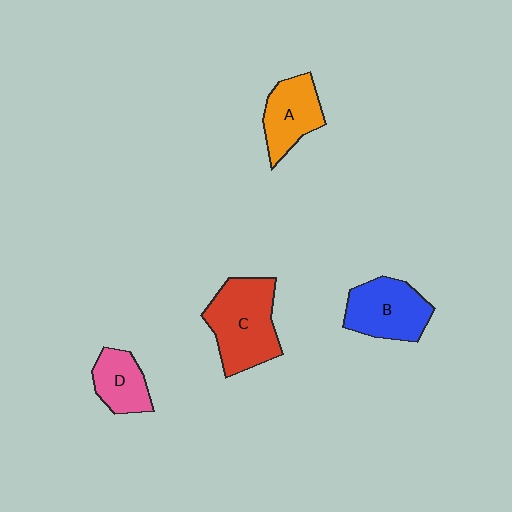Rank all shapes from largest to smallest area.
From largest to smallest: C (red), B (blue), A (orange), D (pink).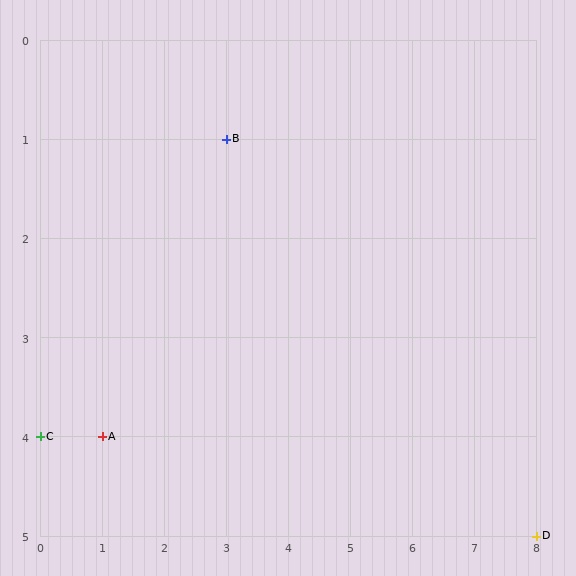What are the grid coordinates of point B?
Point B is at grid coordinates (3, 1).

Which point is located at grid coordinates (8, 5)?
Point D is at (8, 5).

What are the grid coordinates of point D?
Point D is at grid coordinates (8, 5).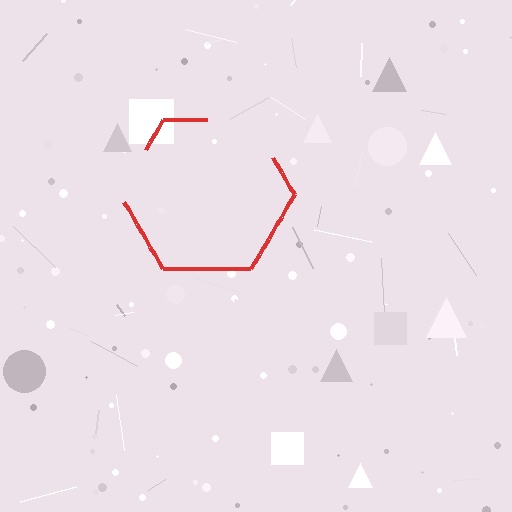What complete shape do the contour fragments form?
The contour fragments form a hexagon.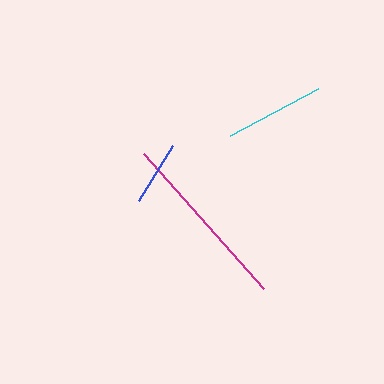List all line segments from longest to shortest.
From longest to shortest: magenta, cyan, blue.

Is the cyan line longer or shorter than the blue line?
The cyan line is longer than the blue line.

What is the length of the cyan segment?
The cyan segment is approximately 100 pixels long.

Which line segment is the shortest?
The blue line is the shortest at approximately 65 pixels.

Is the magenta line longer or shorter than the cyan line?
The magenta line is longer than the cyan line.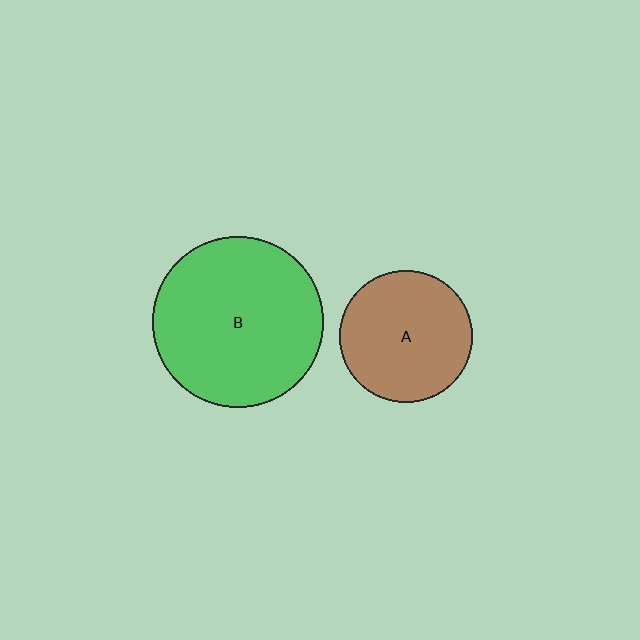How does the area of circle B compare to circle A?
Approximately 1.7 times.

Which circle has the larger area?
Circle B (green).